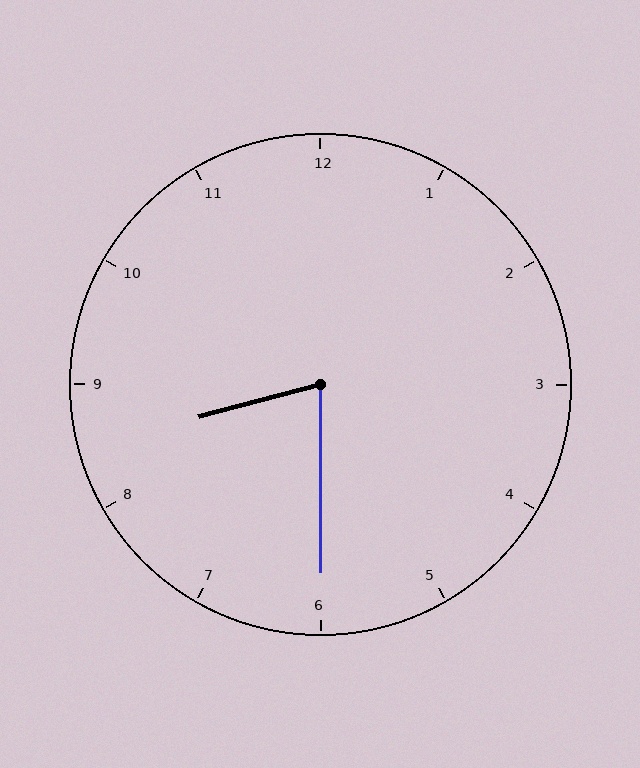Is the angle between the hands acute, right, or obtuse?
It is acute.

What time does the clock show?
8:30.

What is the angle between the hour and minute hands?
Approximately 75 degrees.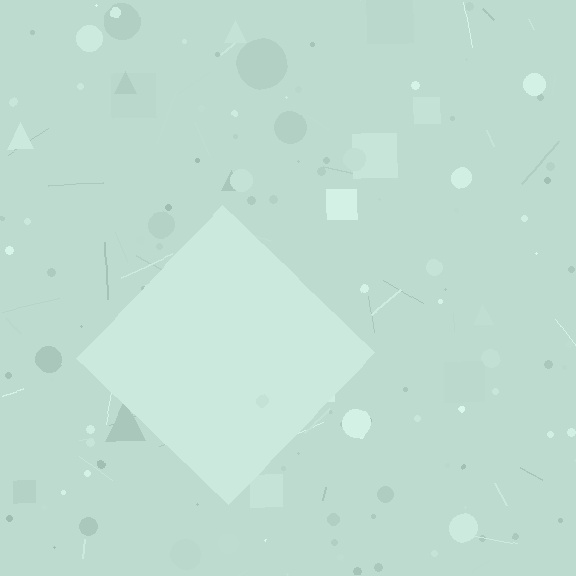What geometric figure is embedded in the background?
A diamond is embedded in the background.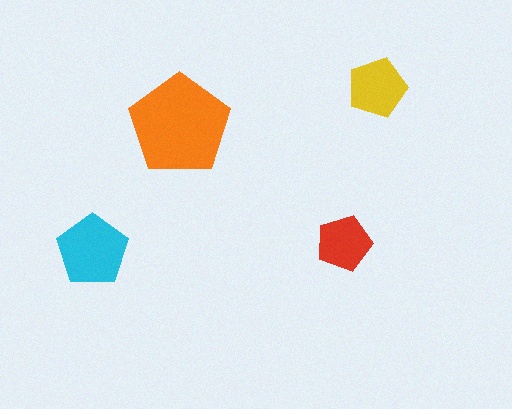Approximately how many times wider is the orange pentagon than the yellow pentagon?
About 1.5 times wider.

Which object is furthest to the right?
The yellow pentagon is rightmost.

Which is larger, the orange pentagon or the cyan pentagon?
The orange one.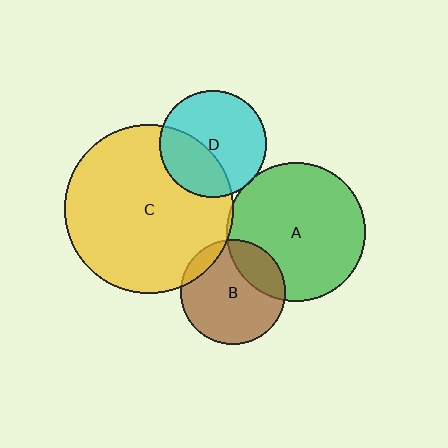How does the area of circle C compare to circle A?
Approximately 1.5 times.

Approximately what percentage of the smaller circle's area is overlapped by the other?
Approximately 35%.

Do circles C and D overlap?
Yes.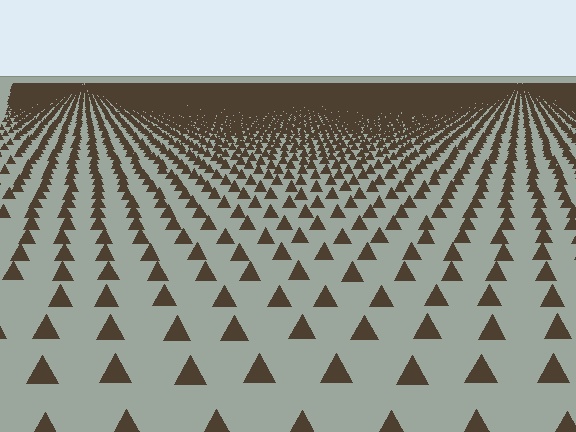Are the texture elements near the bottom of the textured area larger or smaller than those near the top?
Larger. Near the bottom, elements are closer to the viewer and appear at a bigger on-screen size.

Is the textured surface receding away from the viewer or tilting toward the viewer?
The surface is receding away from the viewer. Texture elements get smaller and denser toward the top.